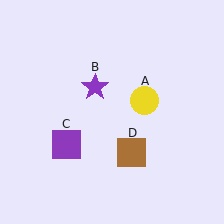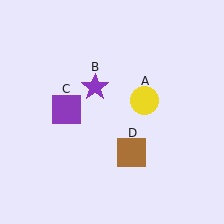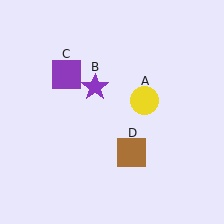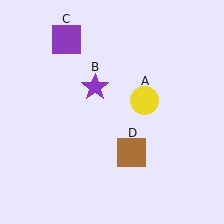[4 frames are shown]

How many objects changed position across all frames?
1 object changed position: purple square (object C).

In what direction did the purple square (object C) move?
The purple square (object C) moved up.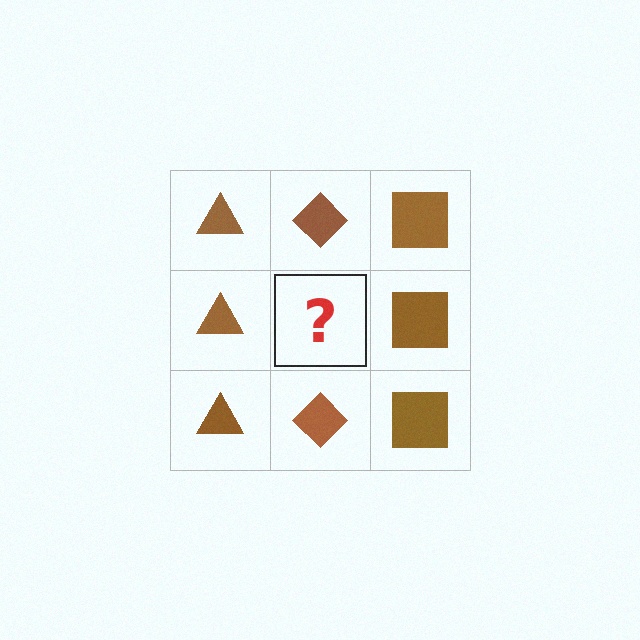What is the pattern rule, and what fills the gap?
The rule is that each column has a consistent shape. The gap should be filled with a brown diamond.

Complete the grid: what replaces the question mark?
The question mark should be replaced with a brown diamond.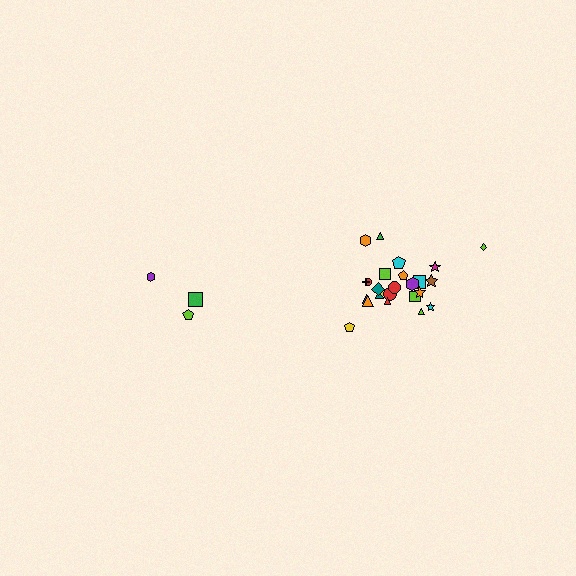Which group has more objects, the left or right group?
The right group.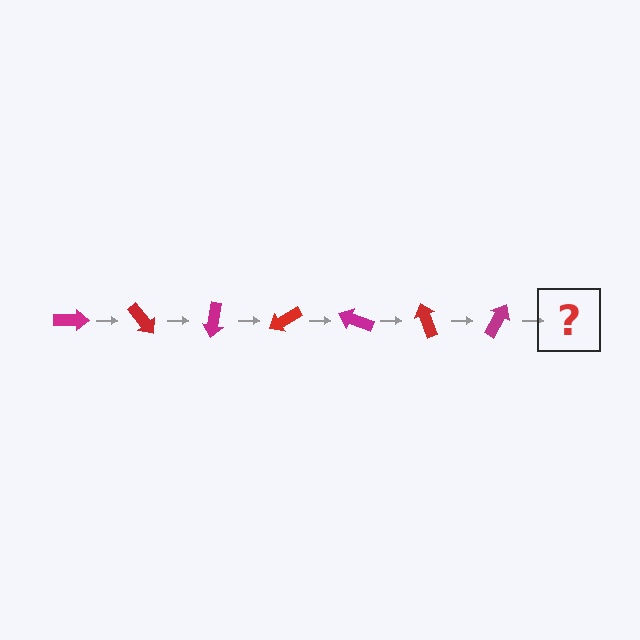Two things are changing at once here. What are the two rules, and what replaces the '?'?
The two rules are that it rotates 50 degrees each step and the color cycles through magenta and red. The '?' should be a red arrow, rotated 350 degrees from the start.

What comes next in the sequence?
The next element should be a red arrow, rotated 350 degrees from the start.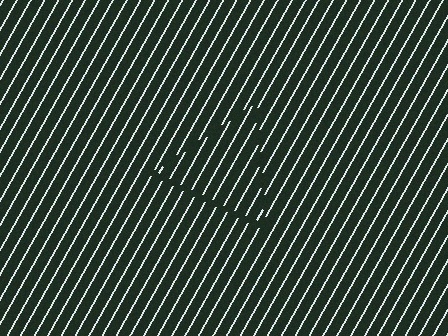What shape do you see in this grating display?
An illusory triangle. The interior of the shape contains the same grating, shifted by half a period — the contour is defined by the phase discontinuity where line-ends from the inner and outer gratings abut.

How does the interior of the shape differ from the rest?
The interior of the shape contains the same grating, shifted by half a period — the contour is defined by the phase discontinuity where line-ends from the inner and outer gratings abut.